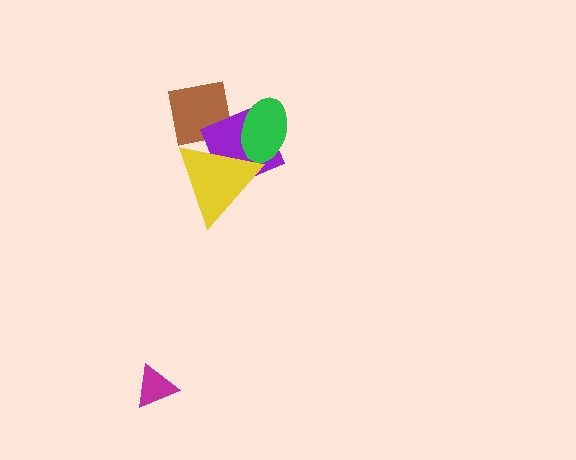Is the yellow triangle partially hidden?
Yes, it is partially covered by another shape.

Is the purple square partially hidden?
Yes, it is partially covered by another shape.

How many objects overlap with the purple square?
2 objects overlap with the purple square.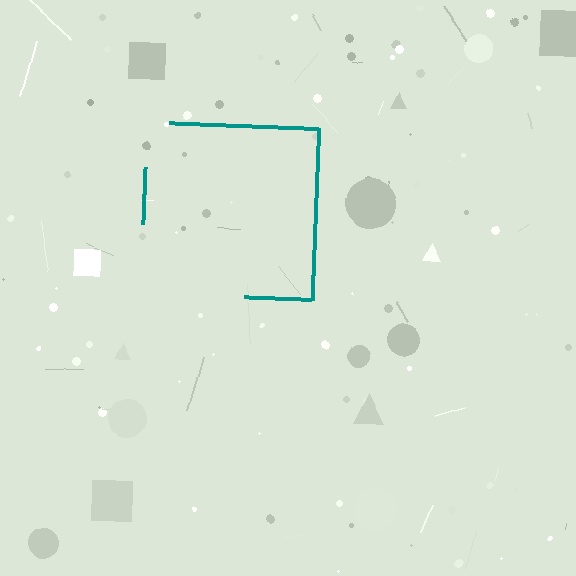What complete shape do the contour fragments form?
The contour fragments form a square.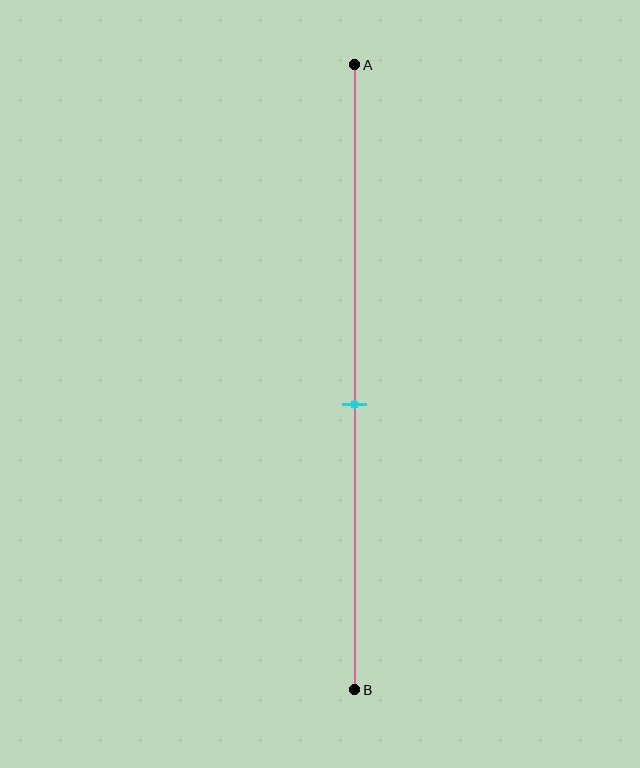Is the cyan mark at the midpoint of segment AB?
No, the mark is at about 55% from A, not at the 50% midpoint.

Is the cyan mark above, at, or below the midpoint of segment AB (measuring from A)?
The cyan mark is below the midpoint of segment AB.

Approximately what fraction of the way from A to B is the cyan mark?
The cyan mark is approximately 55% of the way from A to B.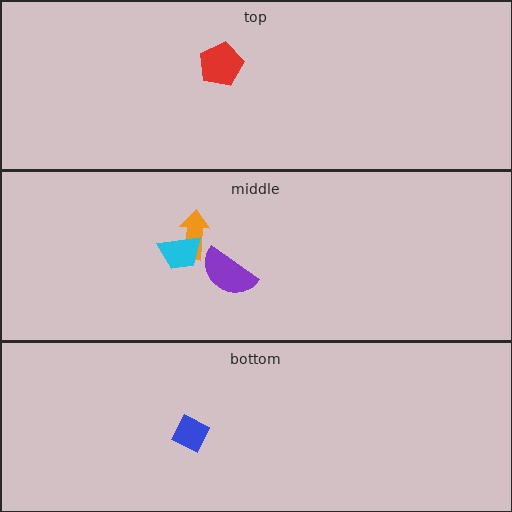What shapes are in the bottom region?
The blue diamond.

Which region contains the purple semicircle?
The middle region.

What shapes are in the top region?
The red pentagon.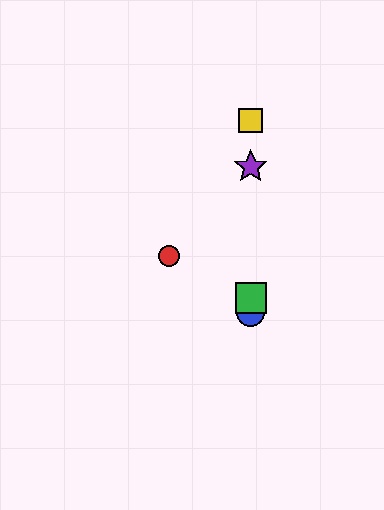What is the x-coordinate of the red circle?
The red circle is at x≈169.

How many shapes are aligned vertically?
4 shapes (the blue circle, the green square, the yellow square, the purple star) are aligned vertically.